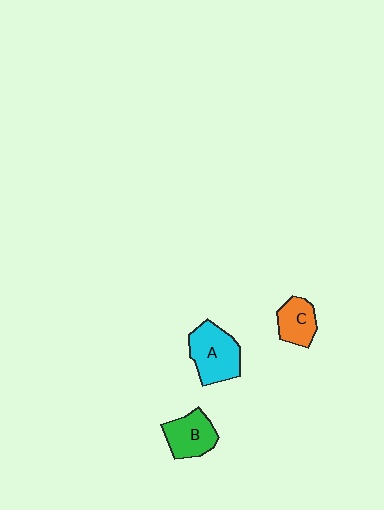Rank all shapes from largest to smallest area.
From largest to smallest: A (cyan), B (green), C (orange).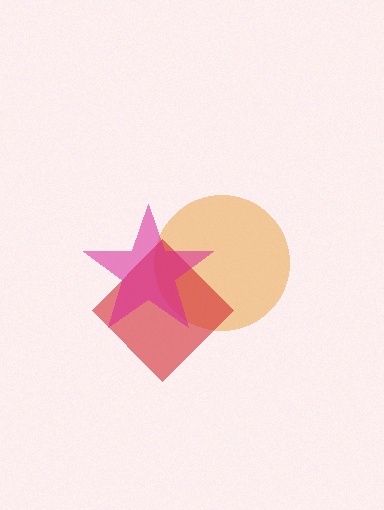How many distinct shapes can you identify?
There are 3 distinct shapes: an orange circle, a red diamond, a magenta star.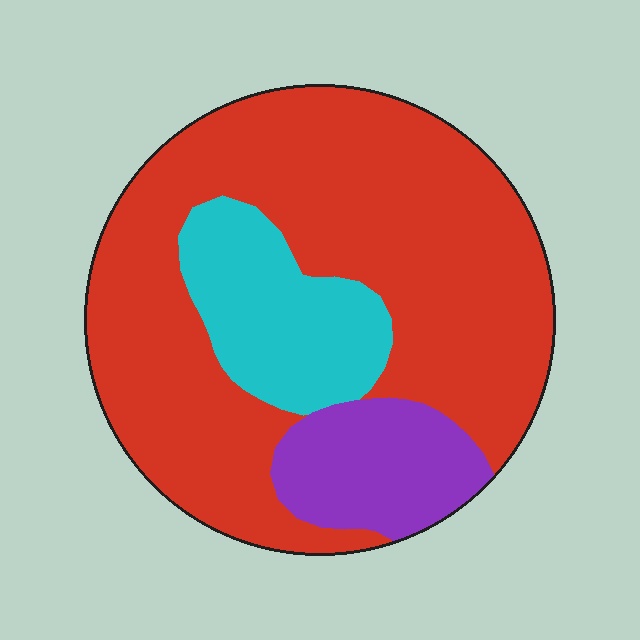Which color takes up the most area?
Red, at roughly 70%.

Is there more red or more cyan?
Red.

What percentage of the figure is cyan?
Cyan covers about 15% of the figure.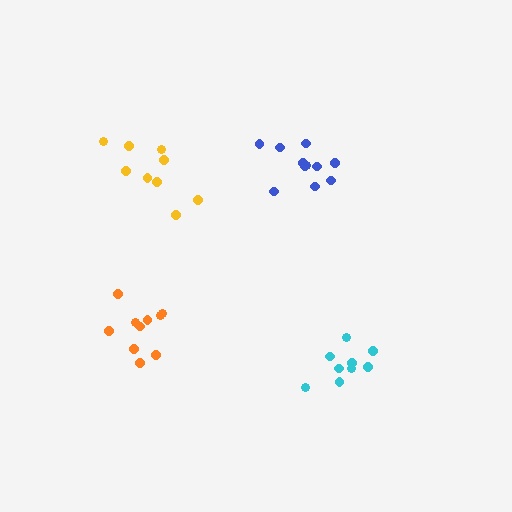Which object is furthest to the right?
The cyan cluster is rightmost.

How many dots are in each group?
Group 1: 9 dots, Group 2: 10 dots, Group 3: 9 dots, Group 4: 11 dots (39 total).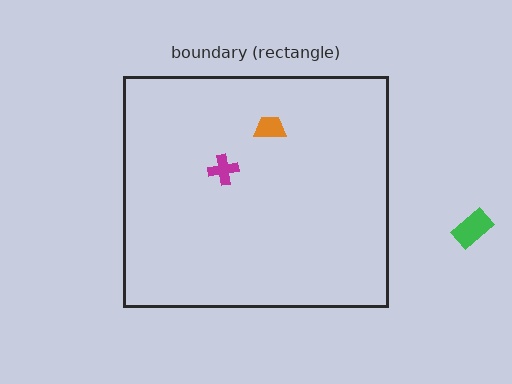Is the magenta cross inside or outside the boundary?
Inside.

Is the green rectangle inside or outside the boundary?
Outside.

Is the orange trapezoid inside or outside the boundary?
Inside.